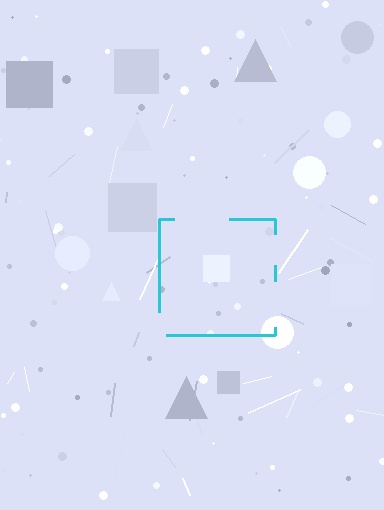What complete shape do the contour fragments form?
The contour fragments form a square.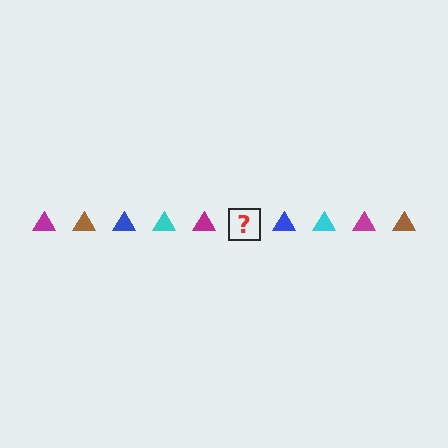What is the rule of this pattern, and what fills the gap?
The rule is that the pattern cycles through magenta, brown, blue, cyan triangles. The gap should be filled with a brown triangle.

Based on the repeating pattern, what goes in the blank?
The blank should be a brown triangle.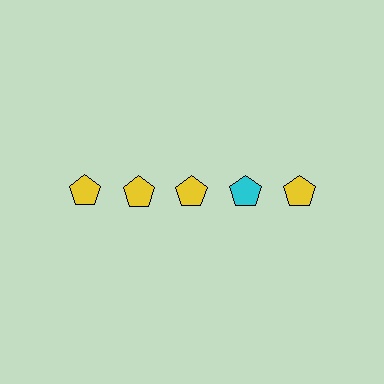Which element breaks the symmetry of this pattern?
The cyan pentagon in the top row, second from right column breaks the symmetry. All other shapes are yellow pentagons.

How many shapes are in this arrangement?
There are 5 shapes arranged in a grid pattern.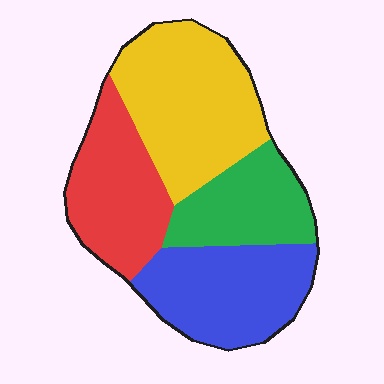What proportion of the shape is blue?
Blue takes up about one quarter (1/4) of the shape.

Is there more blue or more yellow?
Yellow.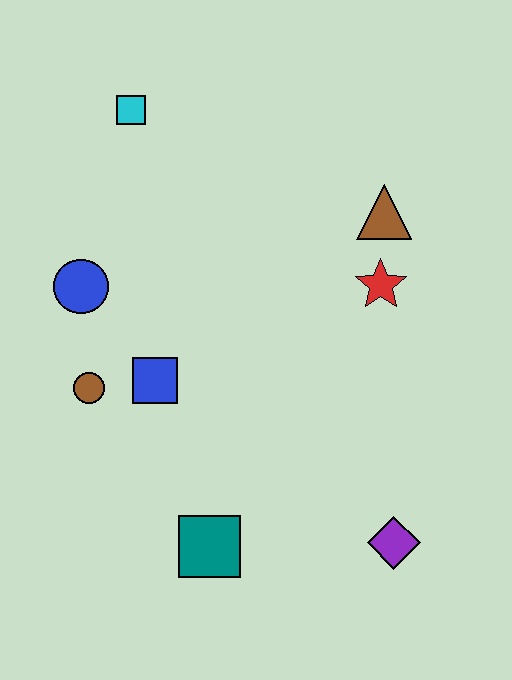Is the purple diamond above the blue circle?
No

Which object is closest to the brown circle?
The blue square is closest to the brown circle.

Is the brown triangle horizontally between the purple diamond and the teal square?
Yes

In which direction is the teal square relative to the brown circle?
The teal square is below the brown circle.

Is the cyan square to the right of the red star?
No